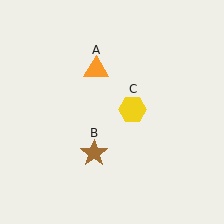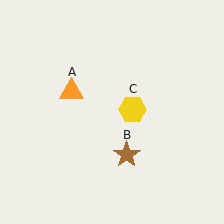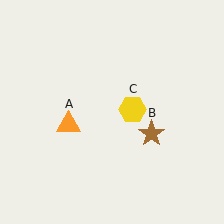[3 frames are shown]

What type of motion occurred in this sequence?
The orange triangle (object A), brown star (object B) rotated counterclockwise around the center of the scene.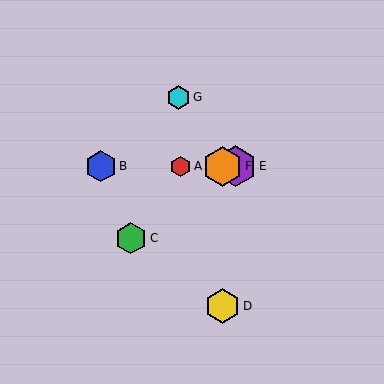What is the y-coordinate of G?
Object G is at y≈97.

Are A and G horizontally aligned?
No, A is at y≈166 and G is at y≈97.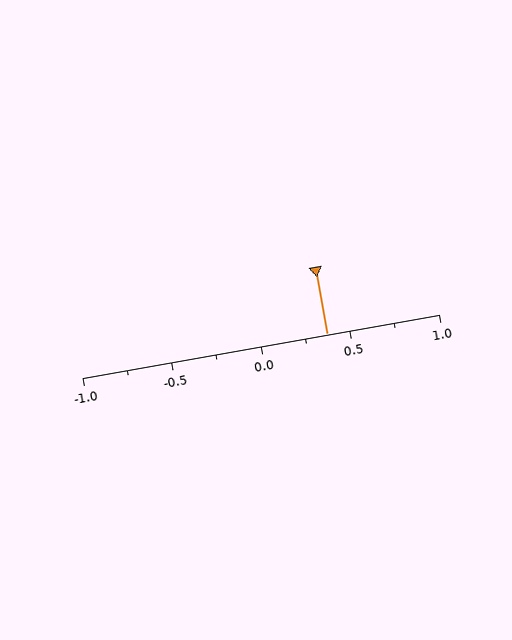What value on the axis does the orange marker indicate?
The marker indicates approximately 0.38.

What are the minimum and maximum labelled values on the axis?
The axis runs from -1.0 to 1.0.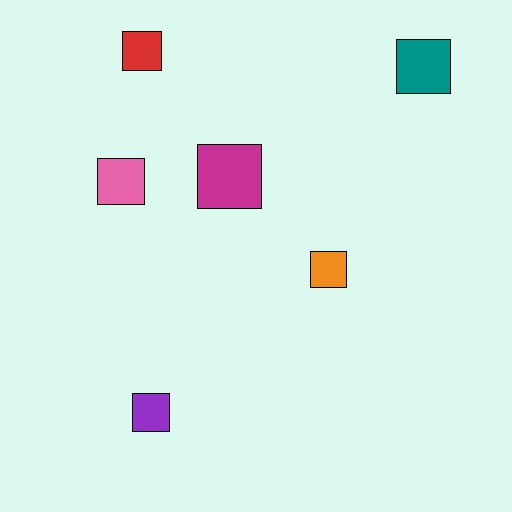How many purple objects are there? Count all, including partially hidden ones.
There is 1 purple object.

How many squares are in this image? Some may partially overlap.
There are 6 squares.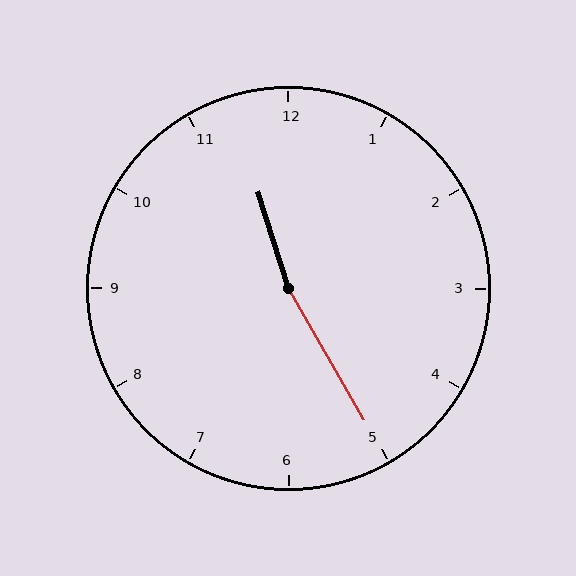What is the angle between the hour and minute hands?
Approximately 168 degrees.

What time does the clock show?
11:25.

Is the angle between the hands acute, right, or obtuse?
It is obtuse.